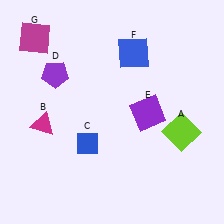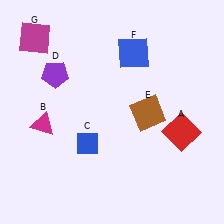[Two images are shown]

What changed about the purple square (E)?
In Image 1, E is purple. In Image 2, it changed to brown.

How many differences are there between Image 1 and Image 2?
There are 2 differences between the two images.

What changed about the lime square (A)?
In Image 1, A is lime. In Image 2, it changed to red.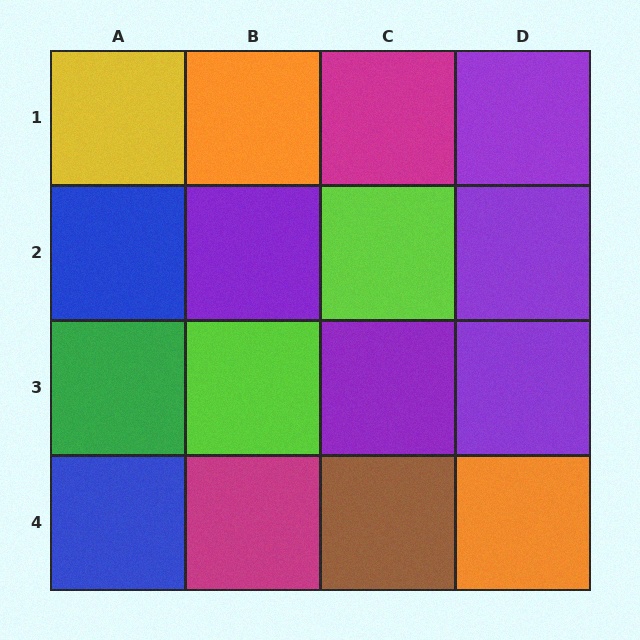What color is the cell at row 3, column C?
Purple.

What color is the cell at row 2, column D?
Purple.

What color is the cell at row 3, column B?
Lime.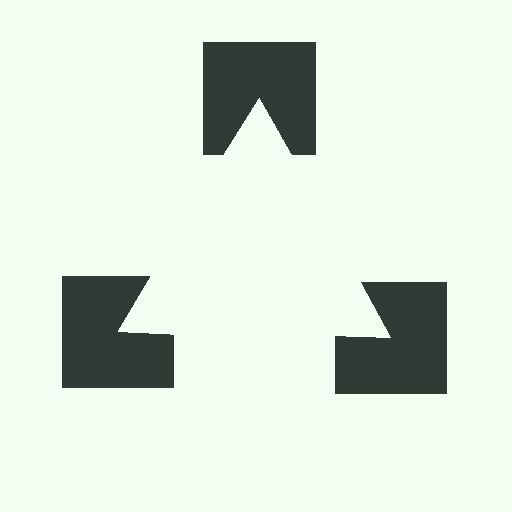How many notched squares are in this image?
There are 3 — one at each vertex of the illusory triangle.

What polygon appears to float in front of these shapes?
An illusory triangle — its edges are inferred from the aligned wedge cuts in the notched squares, not physically drawn.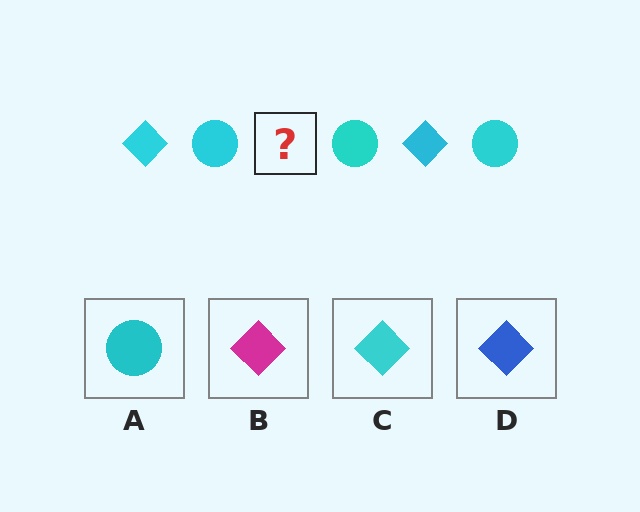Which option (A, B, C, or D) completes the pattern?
C.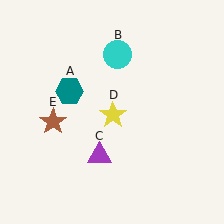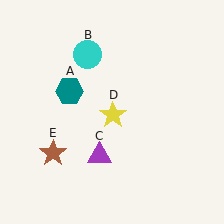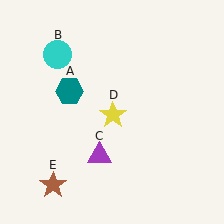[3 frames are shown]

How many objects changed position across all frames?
2 objects changed position: cyan circle (object B), brown star (object E).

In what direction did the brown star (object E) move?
The brown star (object E) moved down.